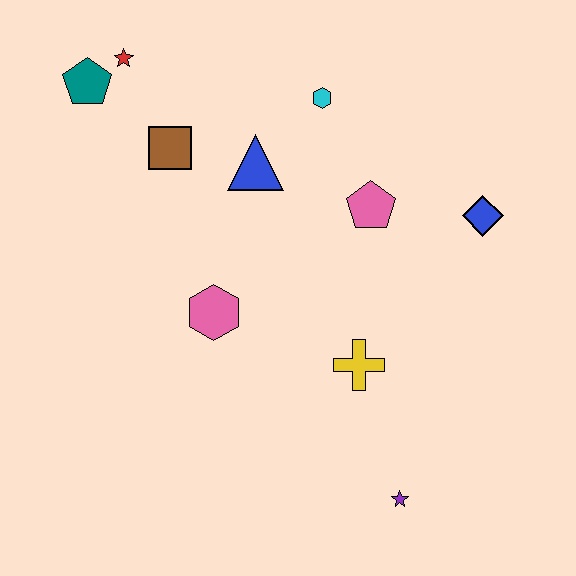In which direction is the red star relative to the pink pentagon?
The red star is to the left of the pink pentagon.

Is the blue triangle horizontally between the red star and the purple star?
Yes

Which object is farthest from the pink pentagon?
The teal pentagon is farthest from the pink pentagon.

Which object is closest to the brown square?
The blue triangle is closest to the brown square.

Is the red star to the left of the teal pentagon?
No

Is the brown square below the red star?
Yes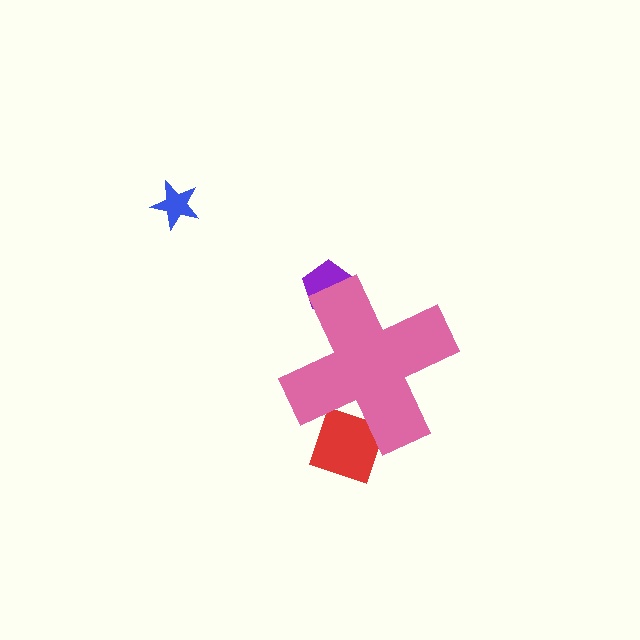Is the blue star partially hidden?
No, the blue star is fully visible.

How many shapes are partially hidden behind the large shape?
2 shapes are partially hidden.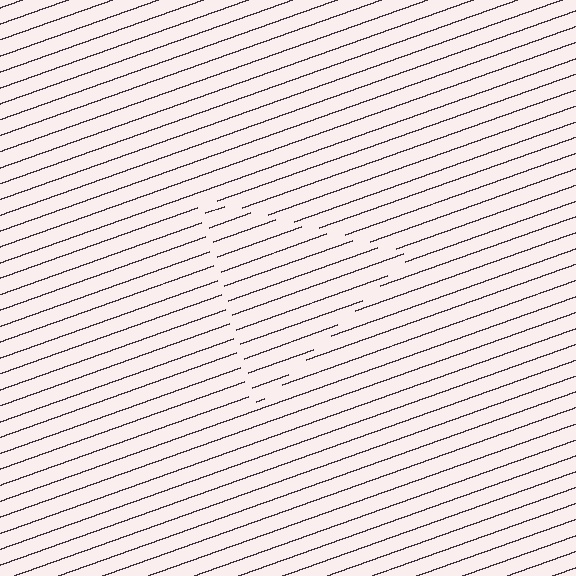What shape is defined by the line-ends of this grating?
An illusory triangle. The interior of the shape contains the same grating, shifted by half a period — the contour is defined by the phase discontinuity where line-ends from the inner and outer gratings abut.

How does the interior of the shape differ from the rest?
The interior of the shape contains the same grating, shifted by half a period — the contour is defined by the phase discontinuity where line-ends from the inner and outer gratings abut.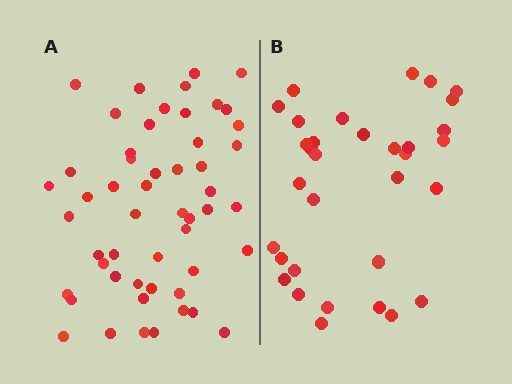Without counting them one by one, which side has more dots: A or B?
Region A (the left region) has more dots.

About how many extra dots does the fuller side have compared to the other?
Region A has approximately 20 more dots than region B.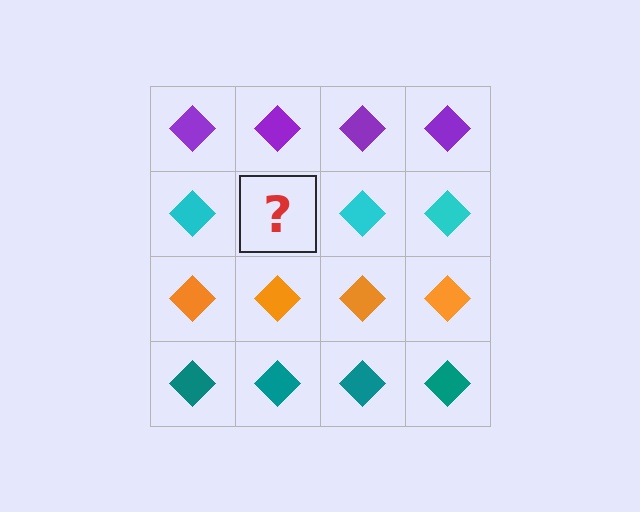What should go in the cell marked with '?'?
The missing cell should contain a cyan diamond.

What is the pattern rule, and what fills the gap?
The rule is that each row has a consistent color. The gap should be filled with a cyan diamond.